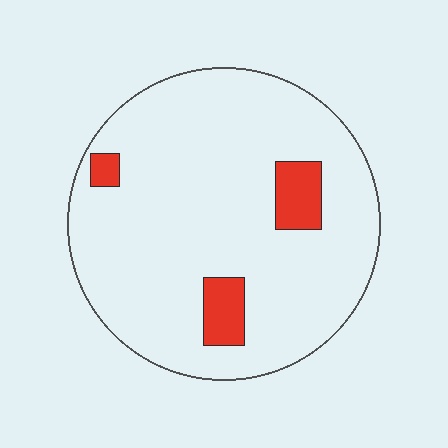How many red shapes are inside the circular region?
3.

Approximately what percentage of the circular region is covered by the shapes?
Approximately 10%.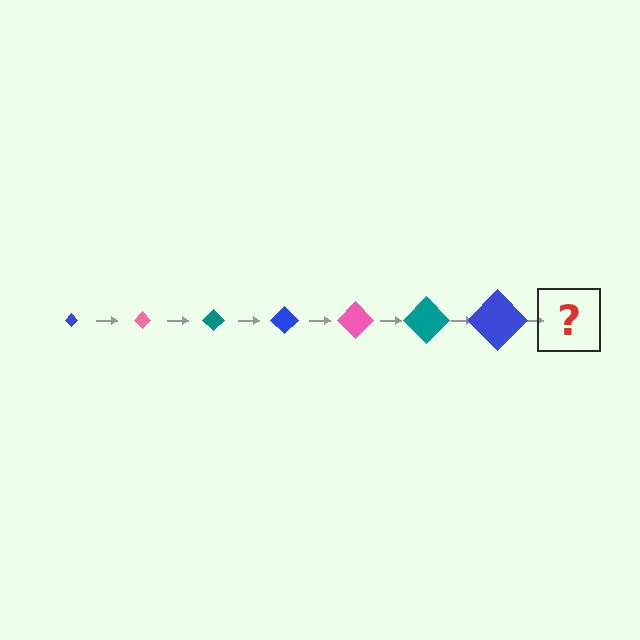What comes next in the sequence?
The next element should be a pink diamond, larger than the previous one.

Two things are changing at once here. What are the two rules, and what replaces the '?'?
The two rules are that the diamond grows larger each step and the color cycles through blue, pink, and teal. The '?' should be a pink diamond, larger than the previous one.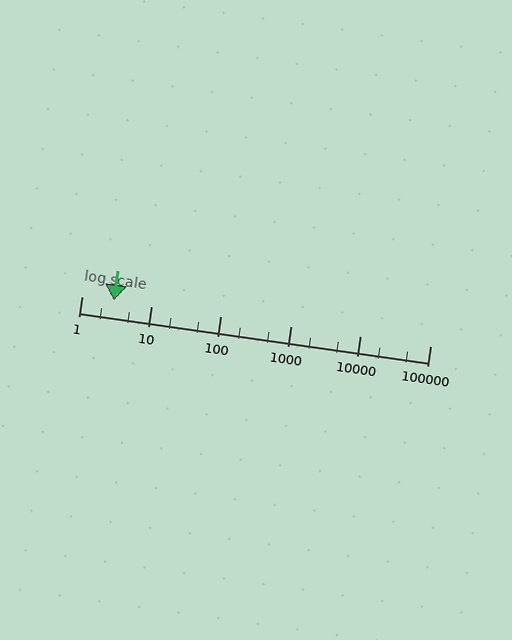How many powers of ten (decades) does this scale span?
The scale spans 5 decades, from 1 to 100000.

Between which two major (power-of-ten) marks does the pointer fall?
The pointer is between 1 and 10.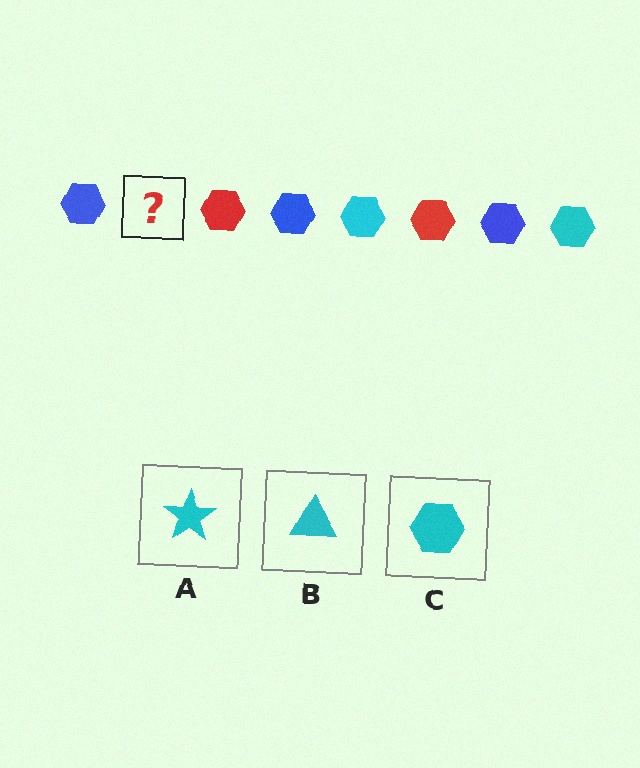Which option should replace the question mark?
Option C.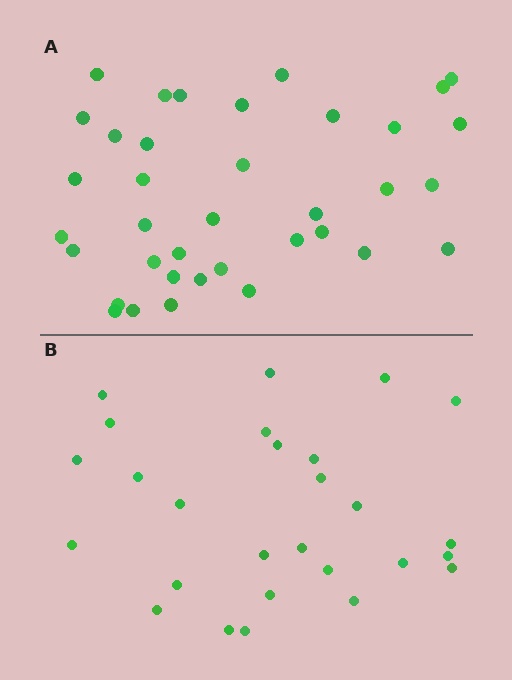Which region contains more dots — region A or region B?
Region A (the top region) has more dots.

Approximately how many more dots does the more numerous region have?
Region A has roughly 10 or so more dots than region B.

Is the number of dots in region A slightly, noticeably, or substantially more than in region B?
Region A has noticeably more, but not dramatically so. The ratio is roughly 1.4 to 1.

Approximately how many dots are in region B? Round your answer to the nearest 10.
About 30 dots. (The exact count is 27, which rounds to 30.)